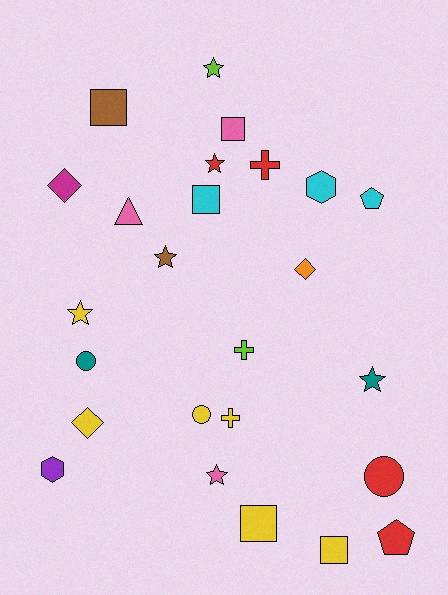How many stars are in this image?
There are 6 stars.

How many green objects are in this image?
There are no green objects.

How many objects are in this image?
There are 25 objects.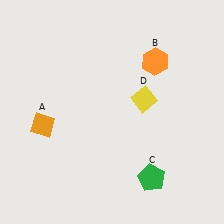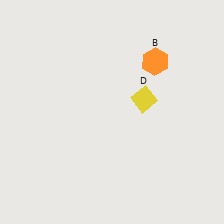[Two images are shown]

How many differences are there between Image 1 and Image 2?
There are 2 differences between the two images.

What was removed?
The orange diamond (A), the green pentagon (C) were removed in Image 2.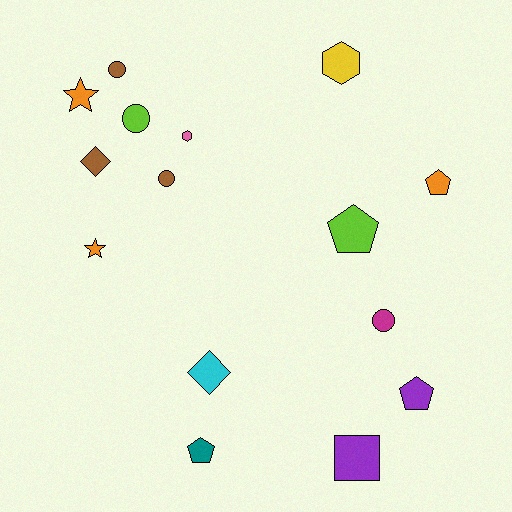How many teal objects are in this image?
There is 1 teal object.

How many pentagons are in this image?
There are 4 pentagons.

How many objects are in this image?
There are 15 objects.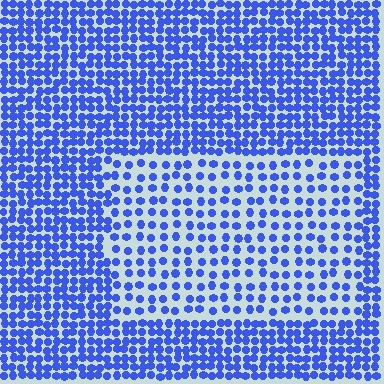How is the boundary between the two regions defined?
The boundary is defined by a change in element density (approximately 2.0x ratio). All elements are the same color, size, and shape.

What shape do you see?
I see a rectangle.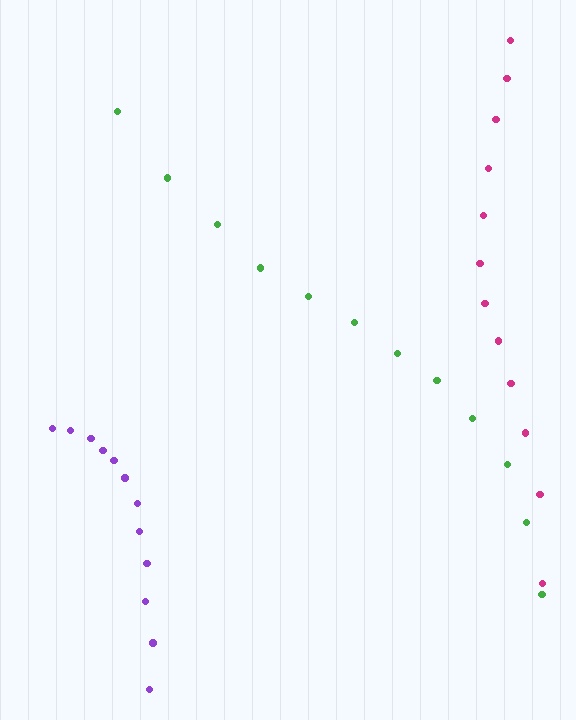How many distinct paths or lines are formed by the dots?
There are 3 distinct paths.